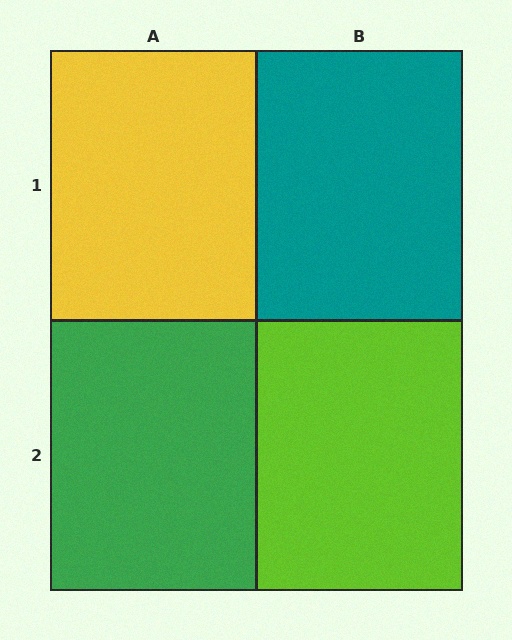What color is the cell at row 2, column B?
Lime.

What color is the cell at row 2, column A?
Green.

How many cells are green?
1 cell is green.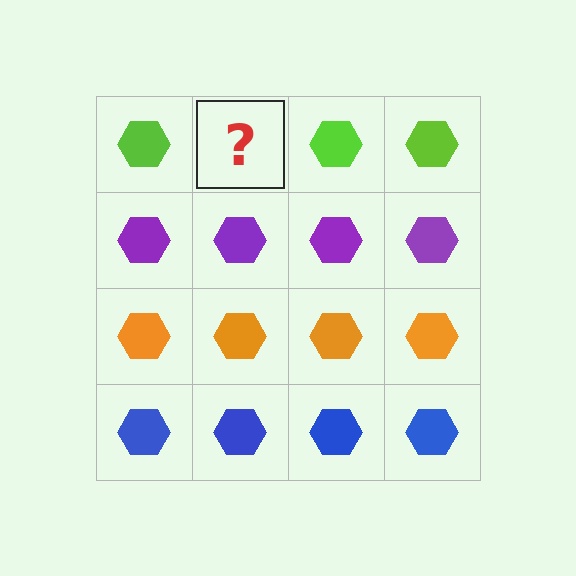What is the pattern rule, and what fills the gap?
The rule is that each row has a consistent color. The gap should be filled with a lime hexagon.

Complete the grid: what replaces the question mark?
The question mark should be replaced with a lime hexagon.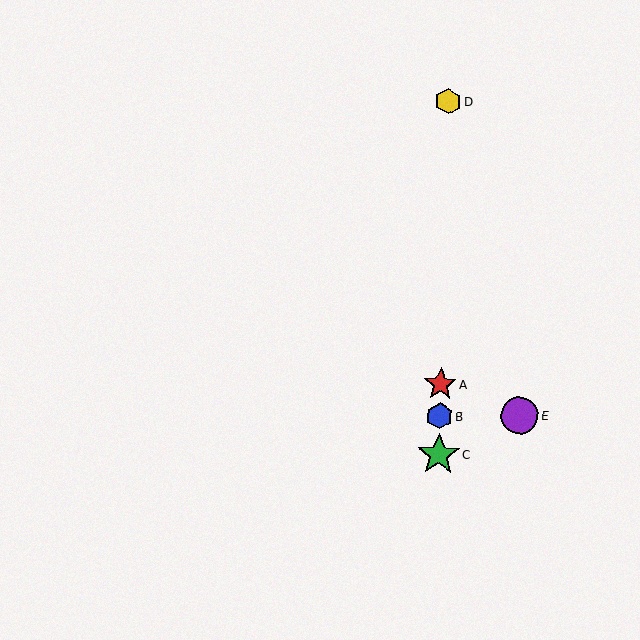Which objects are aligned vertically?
Objects A, B, C, D are aligned vertically.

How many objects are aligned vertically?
4 objects (A, B, C, D) are aligned vertically.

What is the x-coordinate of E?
Object E is at x≈520.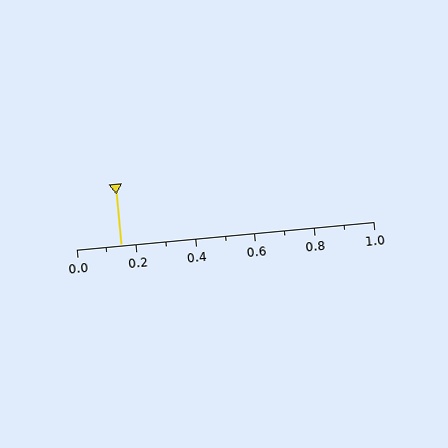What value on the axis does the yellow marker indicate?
The marker indicates approximately 0.15.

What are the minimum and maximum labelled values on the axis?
The axis runs from 0.0 to 1.0.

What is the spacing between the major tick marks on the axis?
The major ticks are spaced 0.2 apart.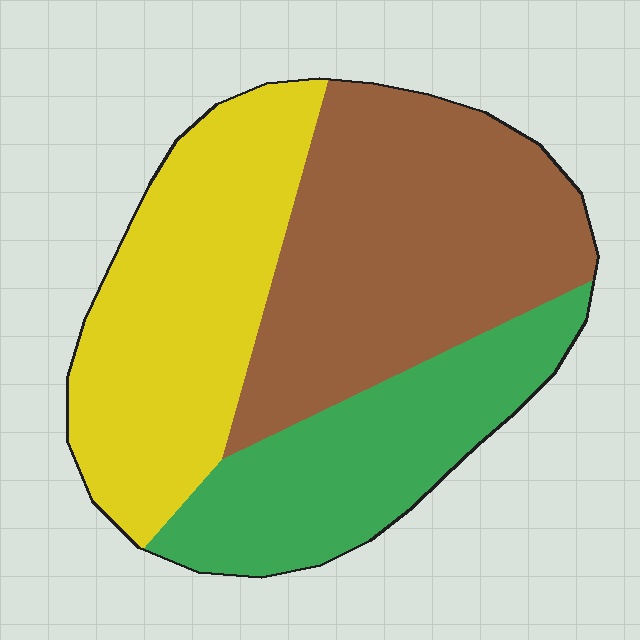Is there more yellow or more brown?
Brown.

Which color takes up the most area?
Brown, at roughly 40%.